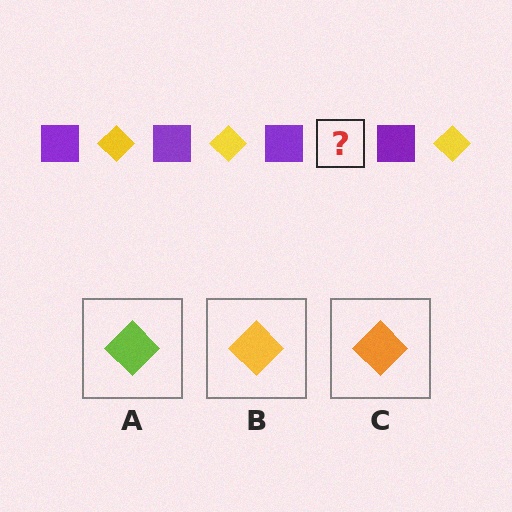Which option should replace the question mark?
Option B.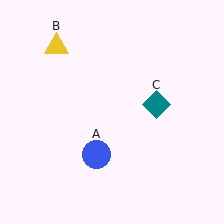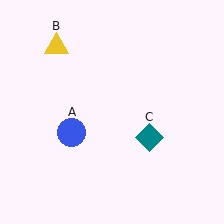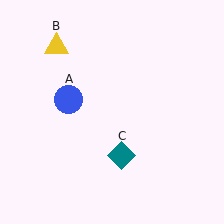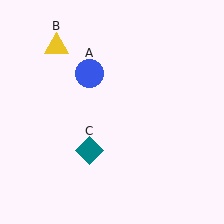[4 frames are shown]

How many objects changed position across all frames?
2 objects changed position: blue circle (object A), teal diamond (object C).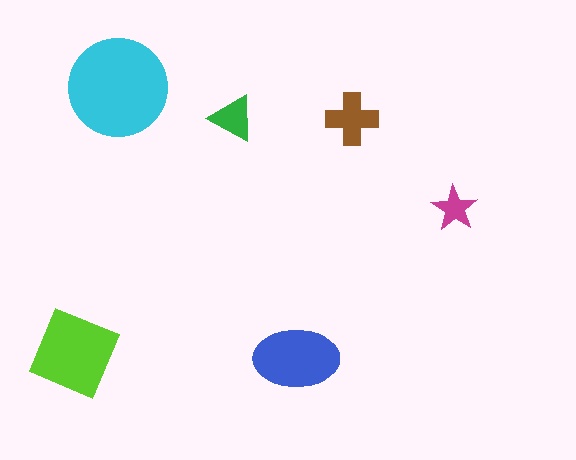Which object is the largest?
The cyan circle.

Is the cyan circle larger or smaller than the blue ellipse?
Larger.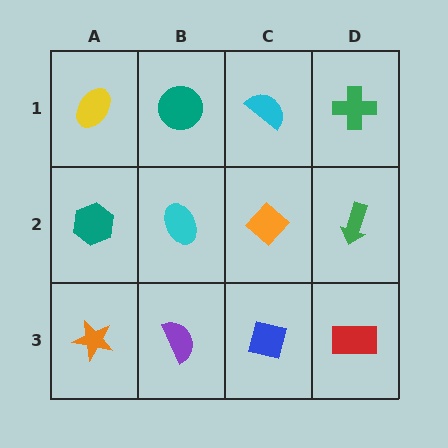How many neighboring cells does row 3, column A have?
2.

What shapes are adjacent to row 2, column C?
A cyan semicircle (row 1, column C), a blue square (row 3, column C), a cyan ellipse (row 2, column B), a green arrow (row 2, column D).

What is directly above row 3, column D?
A green arrow.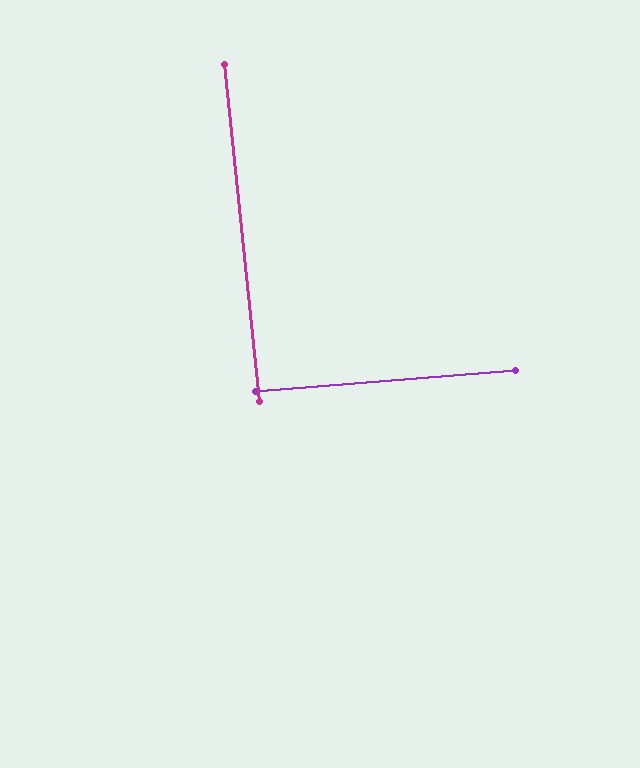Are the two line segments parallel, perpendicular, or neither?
Perpendicular — they meet at approximately 89°.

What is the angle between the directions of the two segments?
Approximately 89 degrees.